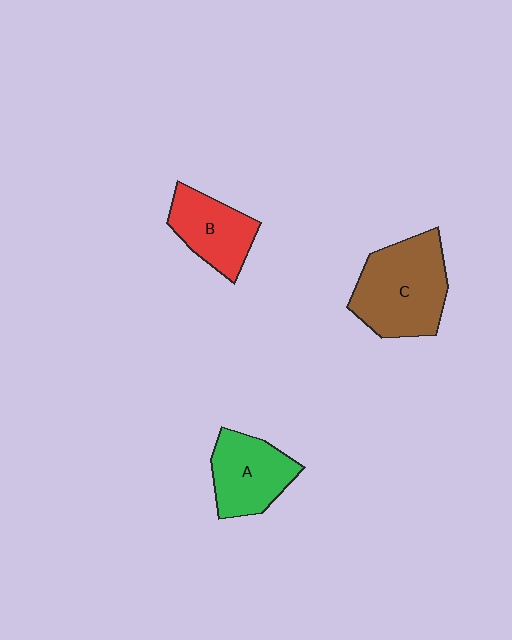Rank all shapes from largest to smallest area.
From largest to smallest: C (brown), A (green), B (red).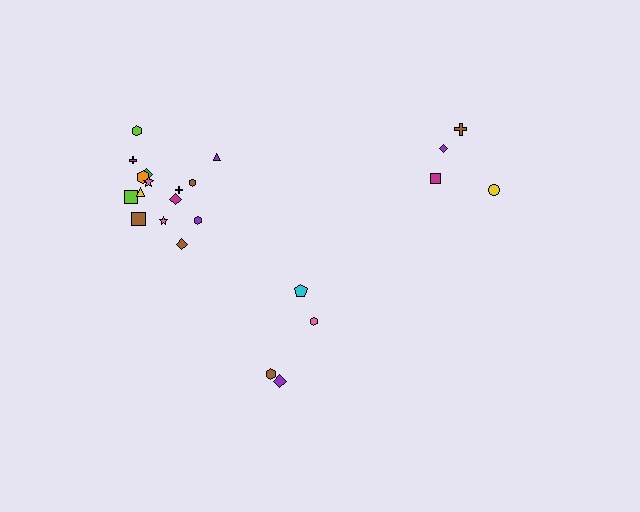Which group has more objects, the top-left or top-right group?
The top-left group.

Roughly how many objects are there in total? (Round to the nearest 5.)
Roughly 25 objects in total.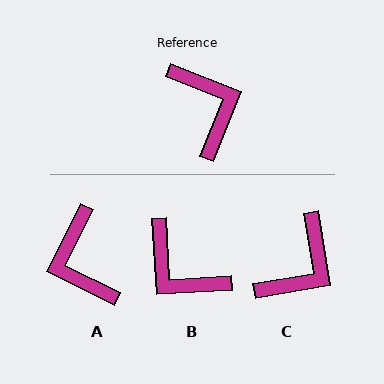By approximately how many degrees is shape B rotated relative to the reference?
Approximately 155 degrees clockwise.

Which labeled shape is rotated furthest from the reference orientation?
A, about 175 degrees away.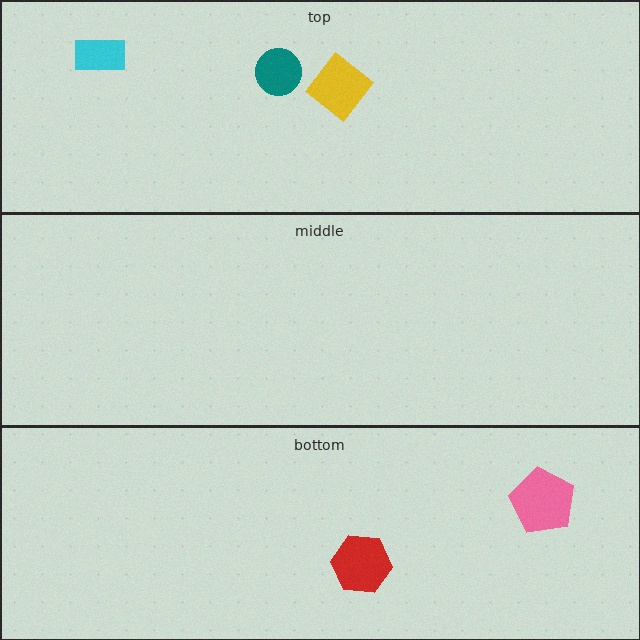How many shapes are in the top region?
3.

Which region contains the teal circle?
The top region.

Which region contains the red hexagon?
The bottom region.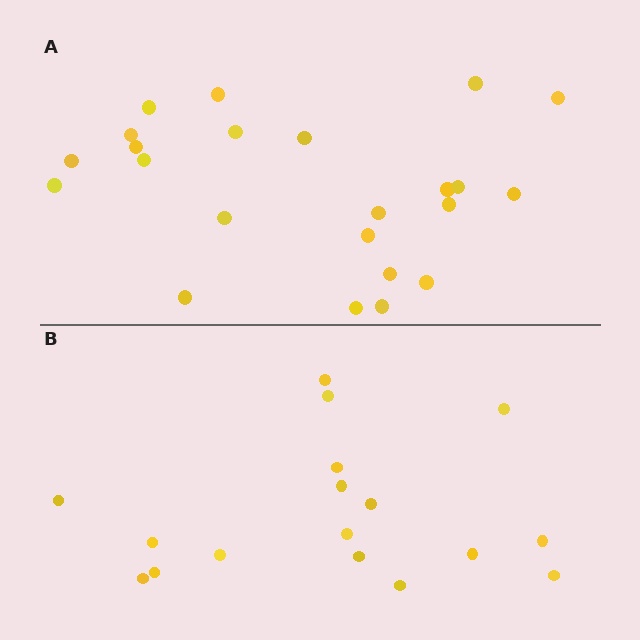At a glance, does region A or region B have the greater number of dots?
Region A (the top region) has more dots.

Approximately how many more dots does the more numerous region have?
Region A has about 6 more dots than region B.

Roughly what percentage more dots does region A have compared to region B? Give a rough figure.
About 35% more.